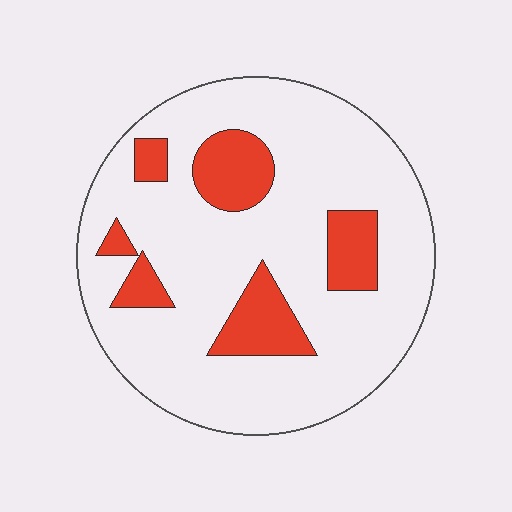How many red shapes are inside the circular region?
6.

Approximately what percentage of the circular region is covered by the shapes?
Approximately 20%.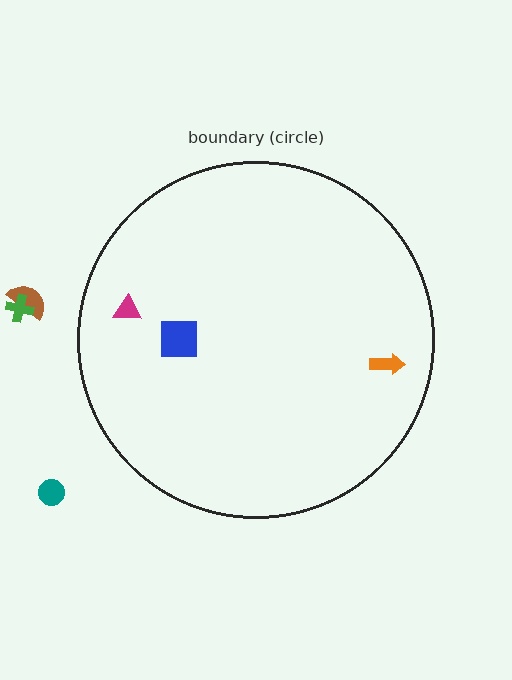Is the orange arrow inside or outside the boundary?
Inside.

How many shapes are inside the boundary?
3 inside, 3 outside.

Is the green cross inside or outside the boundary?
Outside.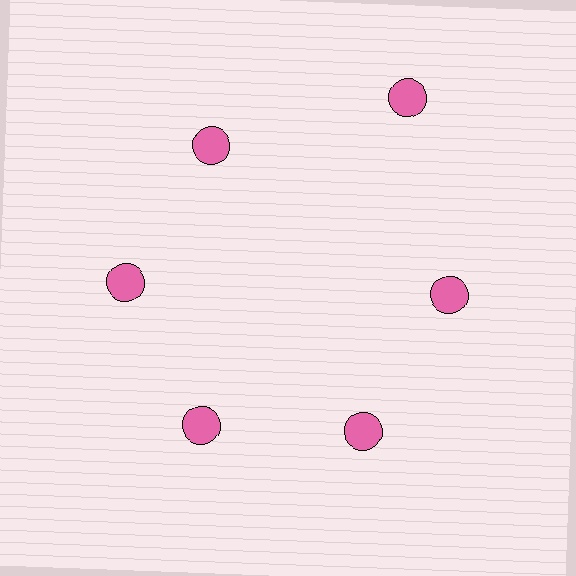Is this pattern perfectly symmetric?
No. The 6 pink circles are arranged in a ring, but one element near the 1 o'clock position is pushed outward from the center, breaking the 6-fold rotational symmetry.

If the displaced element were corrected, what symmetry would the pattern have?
It would have 6-fold rotational symmetry — the pattern would map onto itself every 60 degrees.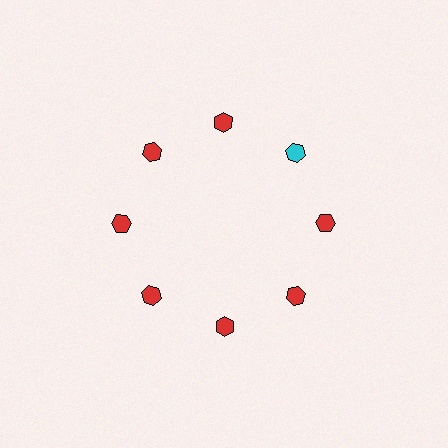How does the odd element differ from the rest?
It has a different color: cyan instead of red.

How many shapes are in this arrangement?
There are 8 shapes arranged in a ring pattern.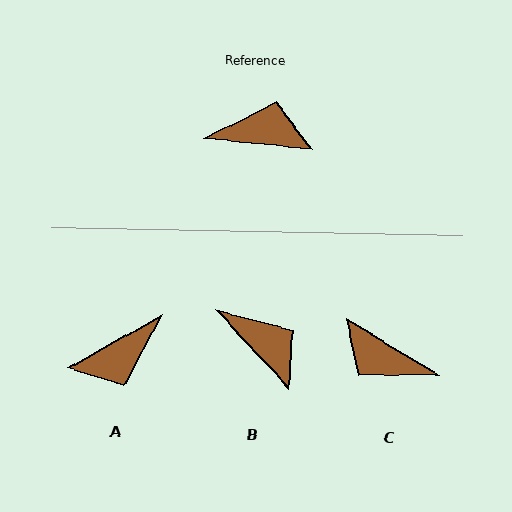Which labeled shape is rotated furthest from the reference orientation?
C, about 154 degrees away.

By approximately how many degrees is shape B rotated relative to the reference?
Approximately 41 degrees clockwise.